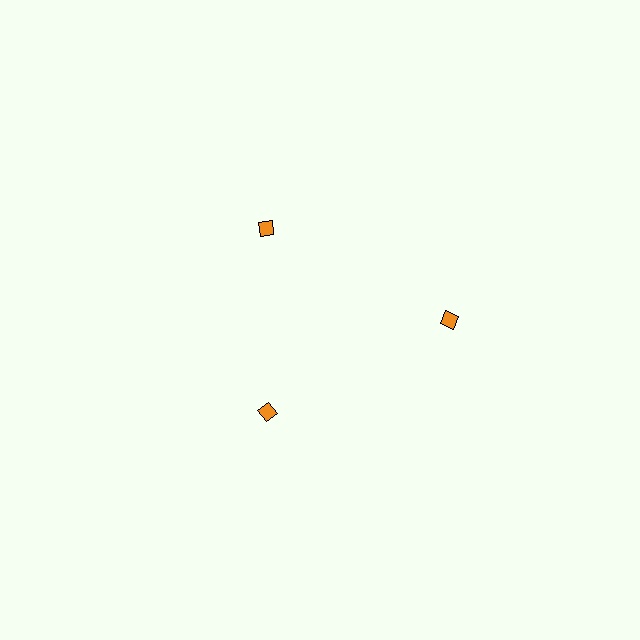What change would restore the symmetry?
The symmetry would be restored by moving it inward, back onto the ring so that all 3 diamonds sit at equal angles and equal distance from the center.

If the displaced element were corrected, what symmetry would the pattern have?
It would have 3-fold rotational symmetry — the pattern would map onto itself every 120 degrees.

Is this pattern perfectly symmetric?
No. The 3 orange diamonds are arranged in a ring, but one element near the 3 o'clock position is pushed outward from the center, breaking the 3-fold rotational symmetry.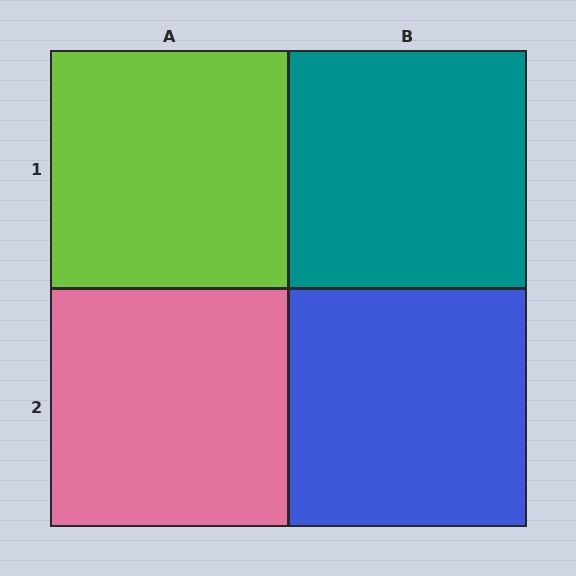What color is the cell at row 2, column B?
Blue.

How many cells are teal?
1 cell is teal.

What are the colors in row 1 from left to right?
Lime, teal.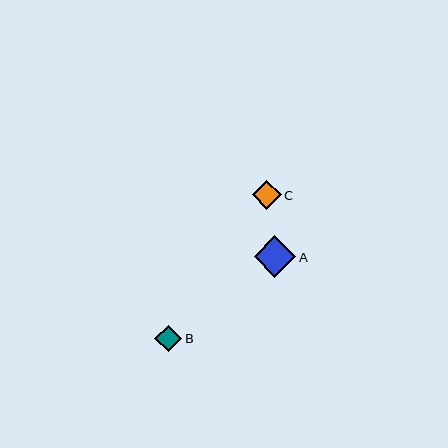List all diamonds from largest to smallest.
From largest to smallest: A, C, B.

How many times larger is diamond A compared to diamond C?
Diamond A is approximately 1.4 times the size of diamond C.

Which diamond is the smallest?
Diamond B is the smallest with a size of approximately 27 pixels.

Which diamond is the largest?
Diamond A is the largest with a size of approximately 42 pixels.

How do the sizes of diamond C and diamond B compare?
Diamond C and diamond B are approximately the same size.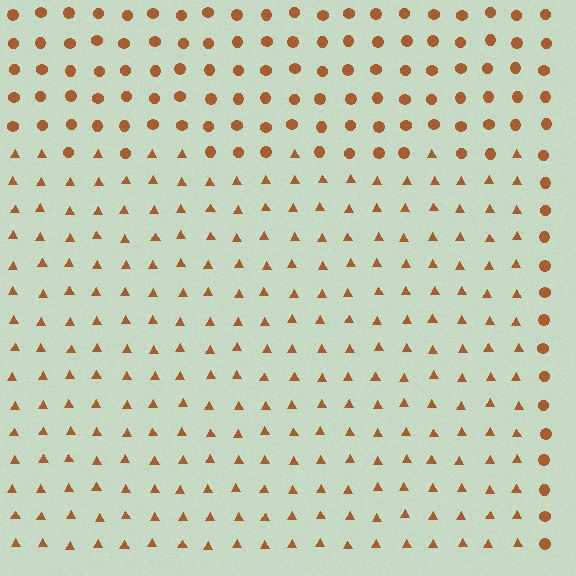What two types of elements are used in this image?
The image uses triangles inside the rectangle region and circles outside it.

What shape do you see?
I see a rectangle.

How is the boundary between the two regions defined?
The boundary is defined by a change in element shape: triangles inside vs. circles outside. All elements share the same color and spacing.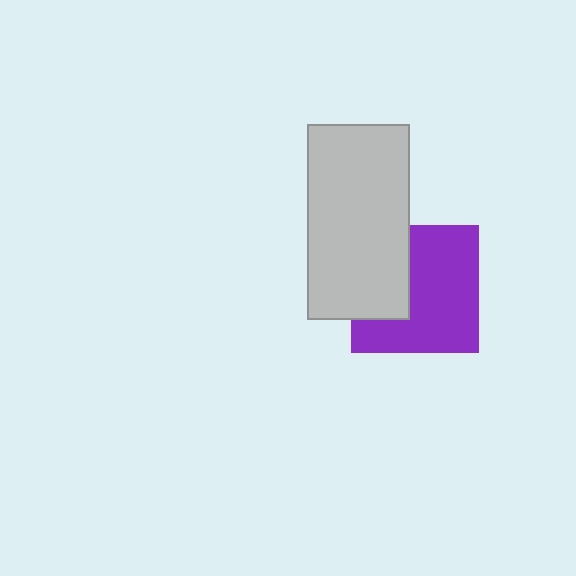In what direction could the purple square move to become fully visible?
The purple square could move right. That would shift it out from behind the light gray rectangle entirely.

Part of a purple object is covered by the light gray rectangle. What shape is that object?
It is a square.